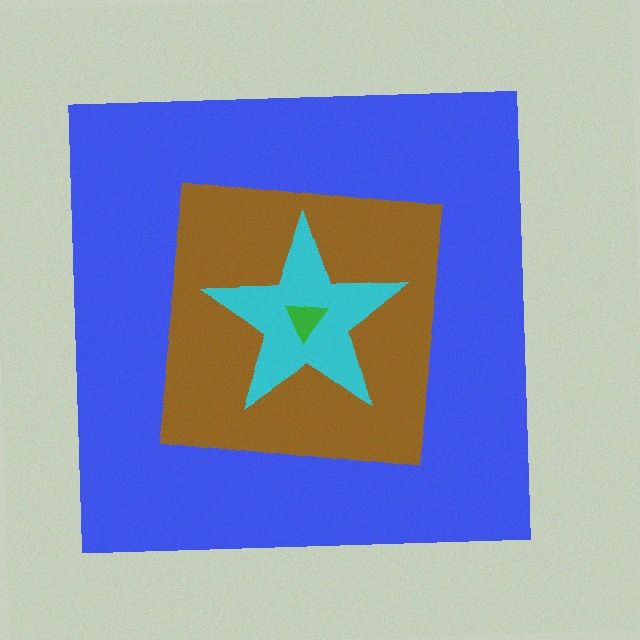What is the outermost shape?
The blue square.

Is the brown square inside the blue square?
Yes.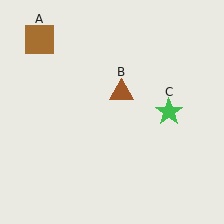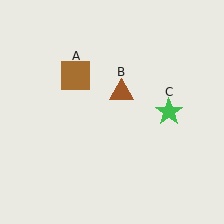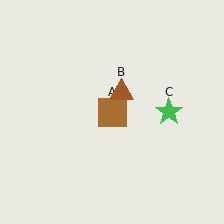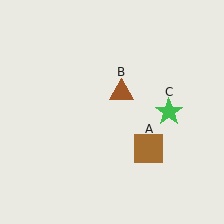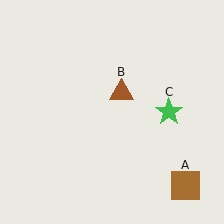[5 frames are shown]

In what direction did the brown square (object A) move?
The brown square (object A) moved down and to the right.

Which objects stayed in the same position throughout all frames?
Brown triangle (object B) and green star (object C) remained stationary.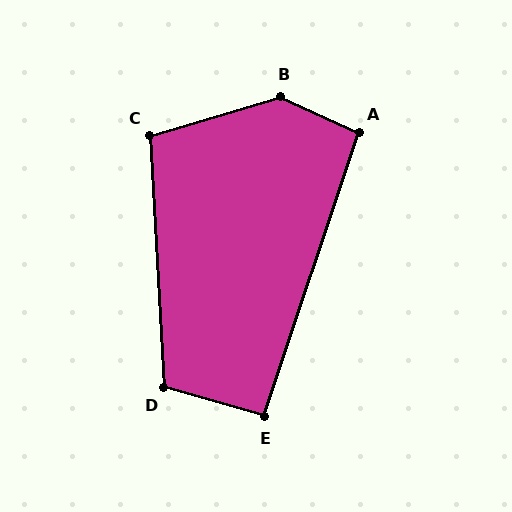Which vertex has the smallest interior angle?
E, at approximately 92 degrees.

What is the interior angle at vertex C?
Approximately 103 degrees (obtuse).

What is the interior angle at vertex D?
Approximately 109 degrees (obtuse).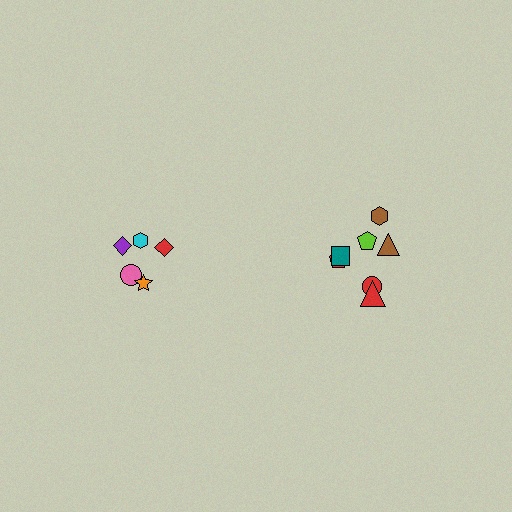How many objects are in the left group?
There are 5 objects.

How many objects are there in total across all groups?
There are 12 objects.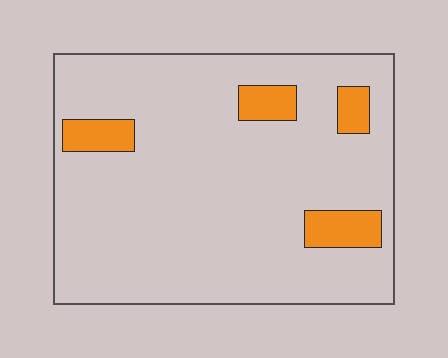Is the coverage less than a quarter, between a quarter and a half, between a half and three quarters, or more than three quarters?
Less than a quarter.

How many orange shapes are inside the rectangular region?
4.